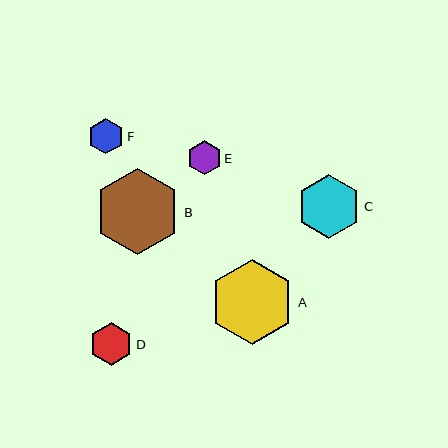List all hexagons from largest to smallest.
From largest to smallest: B, A, C, D, F, E.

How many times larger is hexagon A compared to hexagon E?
Hexagon A is approximately 2.5 times the size of hexagon E.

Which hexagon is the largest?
Hexagon B is the largest with a size of approximately 86 pixels.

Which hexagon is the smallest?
Hexagon E is the smallest with a size of approximately 34 pixels.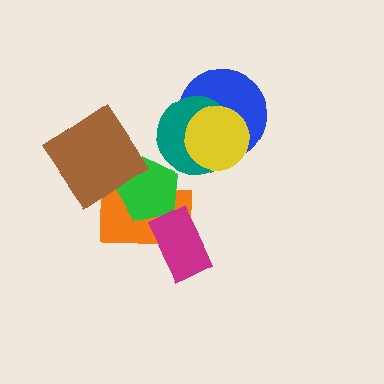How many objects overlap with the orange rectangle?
2 objects overlap with the orange rectangle.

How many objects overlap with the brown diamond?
1 object overlaps with the brown diamond.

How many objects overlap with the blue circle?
2 objects overlap with the blue circle.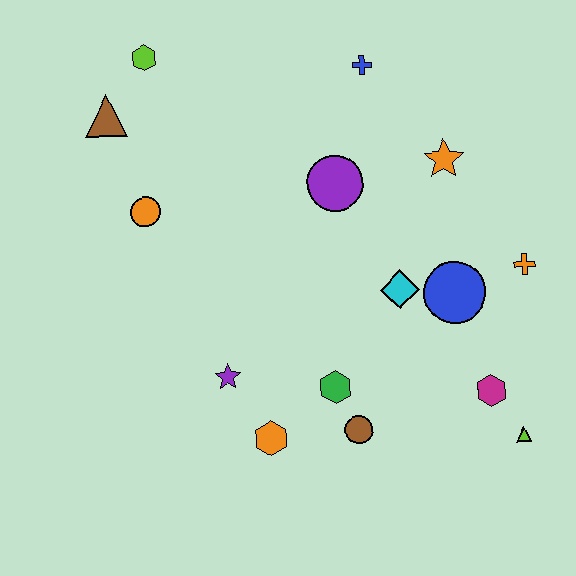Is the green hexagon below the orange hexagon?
No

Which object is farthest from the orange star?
The brown triangle is farthest from the orange star.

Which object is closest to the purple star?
The orange hexagon is closest to the purple star.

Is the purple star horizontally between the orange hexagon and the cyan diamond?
No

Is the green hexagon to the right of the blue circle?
No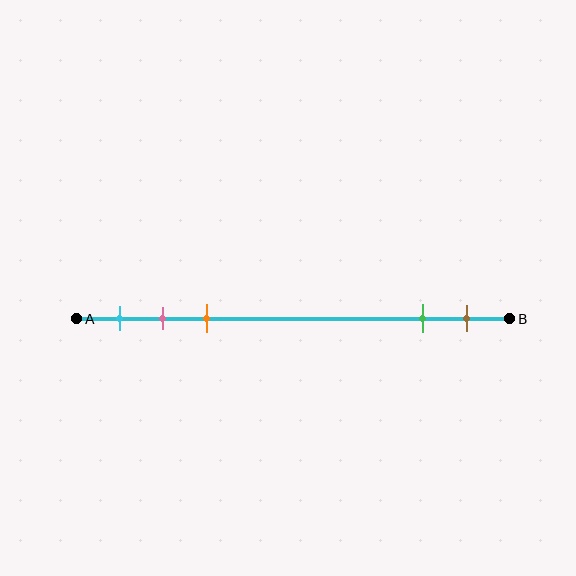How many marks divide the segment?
There are 5 marks dividing the segment.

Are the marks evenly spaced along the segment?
No, the marks are not evenly spaced.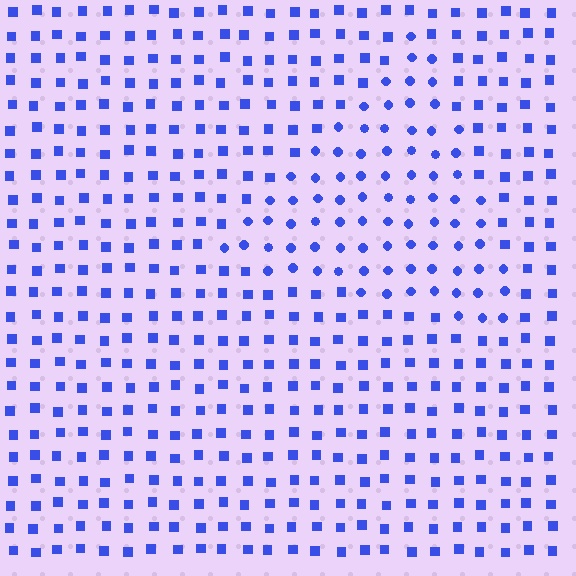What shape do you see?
I see a triangle.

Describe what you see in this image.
The image is filled with small blue elements arranged in a uniform grid. A triangle-shaped region contains circles, while the surrounding area contains squares. The boundary is defined purely by the change in element shape.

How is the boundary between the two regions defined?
The boundary is defined by a change in element shape: circles inside vs. squares outside. All elements share the same color and spacing.